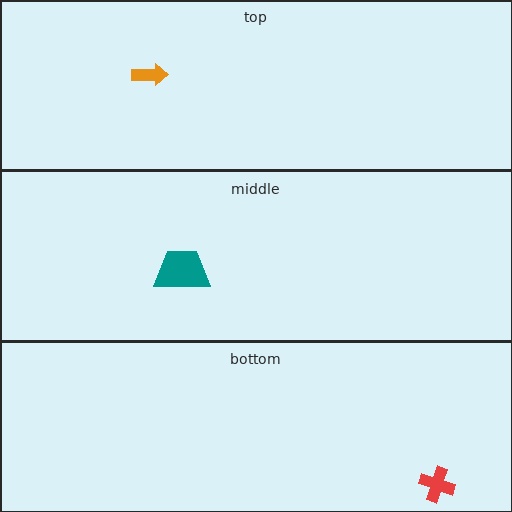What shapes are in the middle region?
The teal trapezoid.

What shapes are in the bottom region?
The red cross.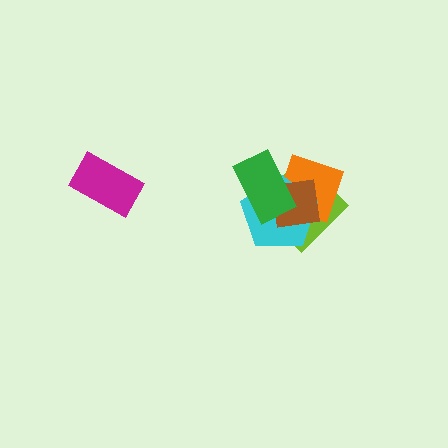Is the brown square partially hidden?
Yes, it is partially covered by another shape.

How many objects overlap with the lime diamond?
4 objects overlap with the lime diamond.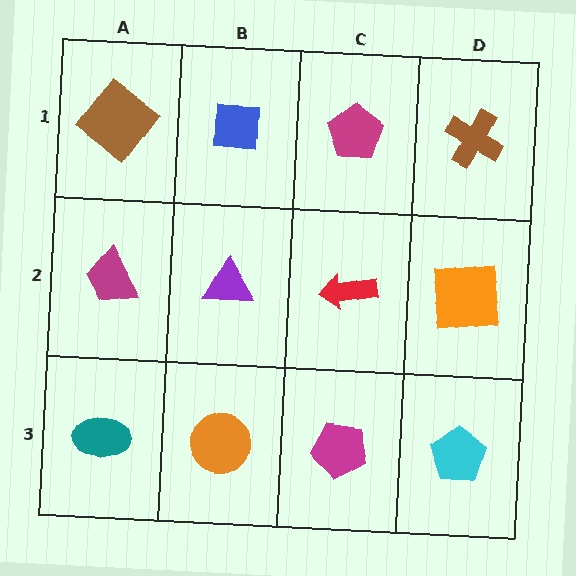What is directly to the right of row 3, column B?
A magenta pentagon.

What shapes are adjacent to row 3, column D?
An orange square (row 2, column D), a magenta pentagon (row 3, column C).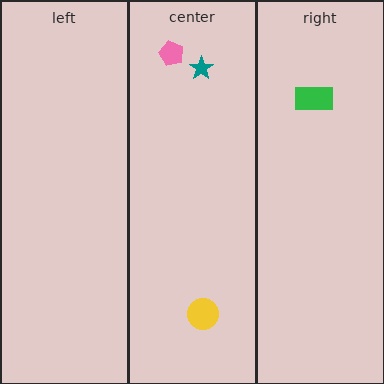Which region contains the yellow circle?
The center region.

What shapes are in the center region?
The yellow circle, the teal star, the pink pentagon.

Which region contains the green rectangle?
The right region.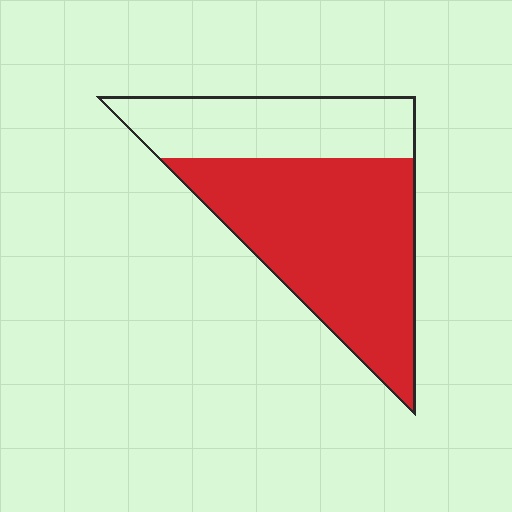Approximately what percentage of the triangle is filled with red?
Approximately 65%.